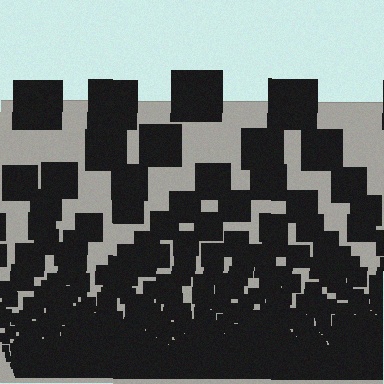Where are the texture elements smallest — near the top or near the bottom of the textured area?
Near the bottom.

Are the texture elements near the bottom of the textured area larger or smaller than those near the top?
Smaller. The gradient is inverted — elements near the bottom are smaller and denser.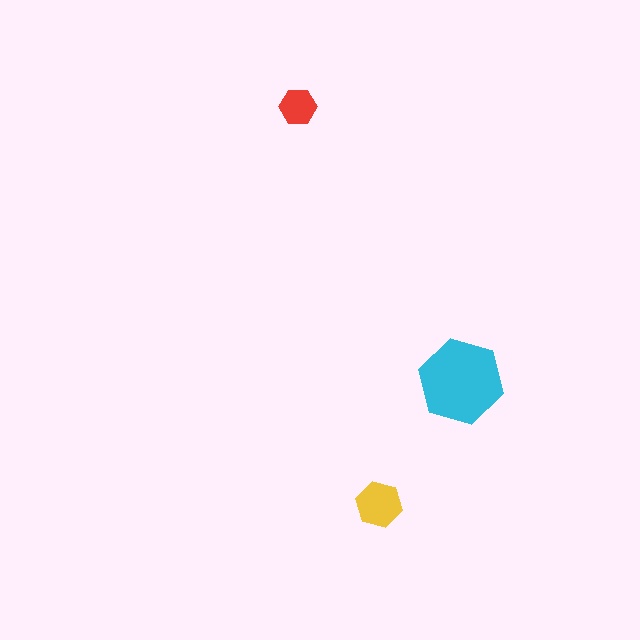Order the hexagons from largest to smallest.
the cyan one, the yellow one, the red one.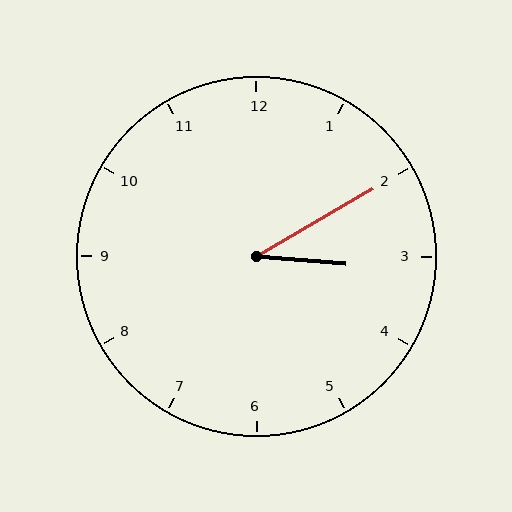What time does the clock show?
3:10.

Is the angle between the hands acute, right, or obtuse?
It is acute.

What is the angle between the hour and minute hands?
Approximately 35 degrees.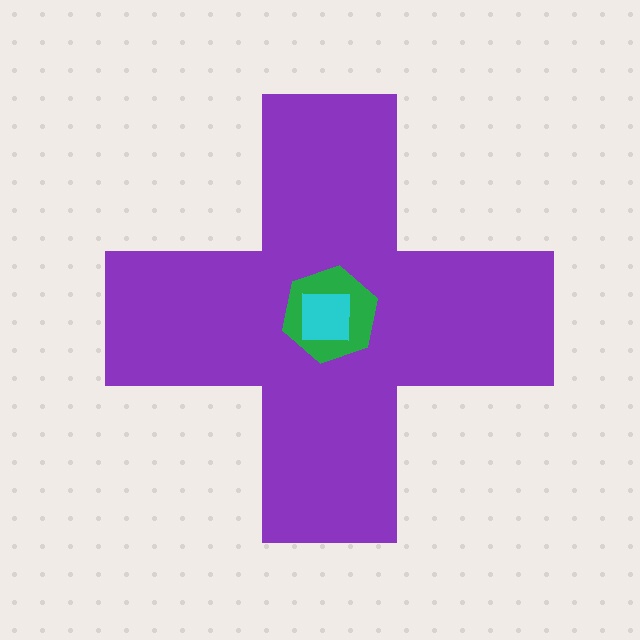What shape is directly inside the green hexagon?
The cyan square.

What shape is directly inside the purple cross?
The green hexagon.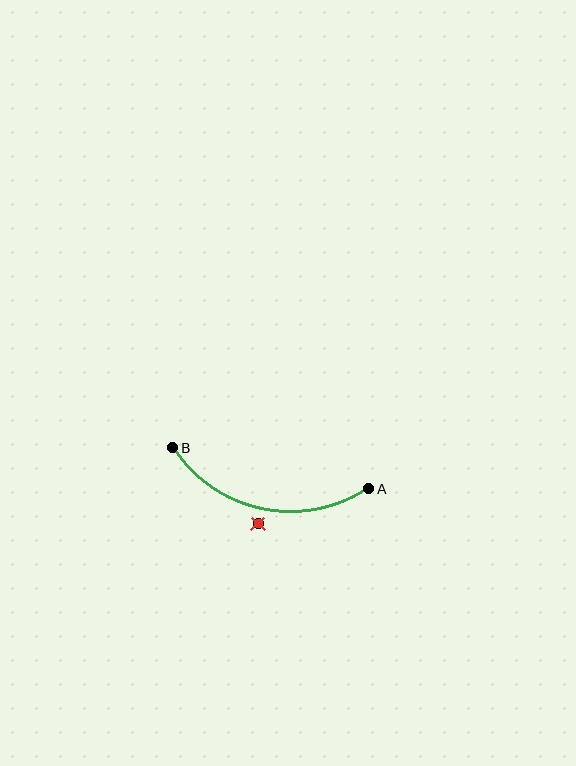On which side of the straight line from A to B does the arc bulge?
The arc bulges below the straight line connecting A and B.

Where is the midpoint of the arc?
The arc midpoint is the point on the curve farthest from the straight line joining A and B. It sits below that line.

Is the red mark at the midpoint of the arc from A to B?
No — the red mark does not lie on the arc at all. It sits slightly outside the curve.